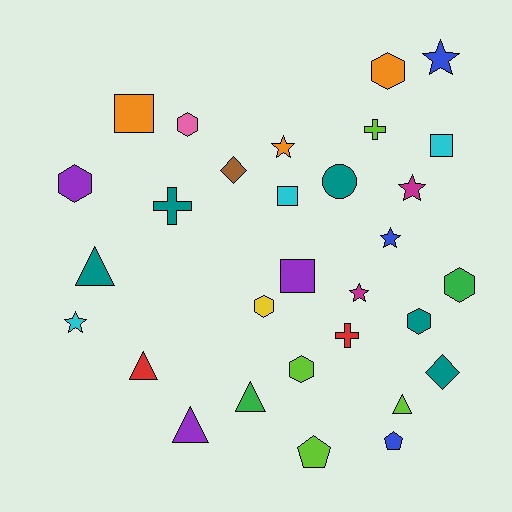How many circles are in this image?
There is 1 circle.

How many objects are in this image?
There are 30 objects.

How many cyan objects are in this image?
There are 3 cyan objects.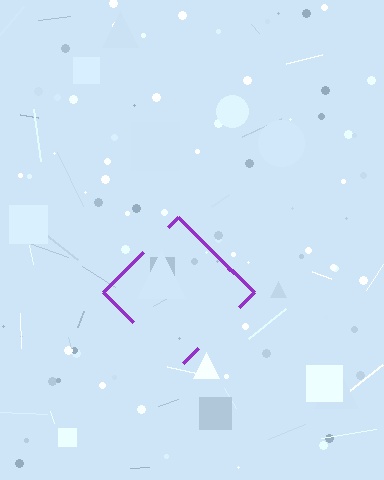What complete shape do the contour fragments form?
The contour fragments form a diamond.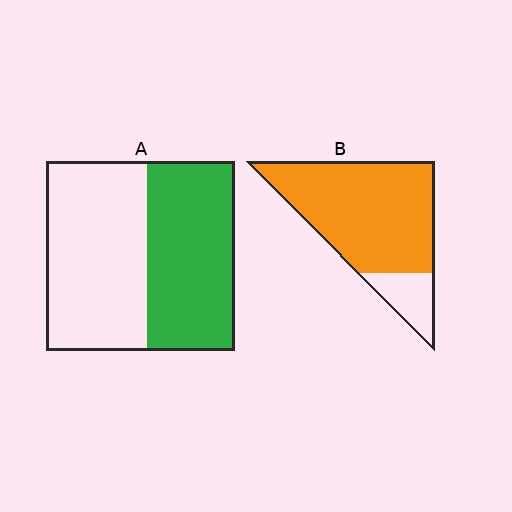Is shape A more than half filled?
Roughly half.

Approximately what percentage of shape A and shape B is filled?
A is approximately 45% and B is approximately 85%.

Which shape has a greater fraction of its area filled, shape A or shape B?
Shape B.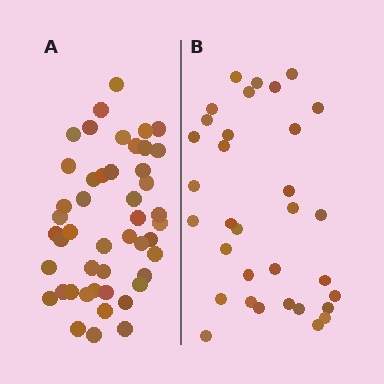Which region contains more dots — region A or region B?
Region A (the left region) has more dots.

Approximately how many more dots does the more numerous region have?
Region A has approximately 15 more dots than region B.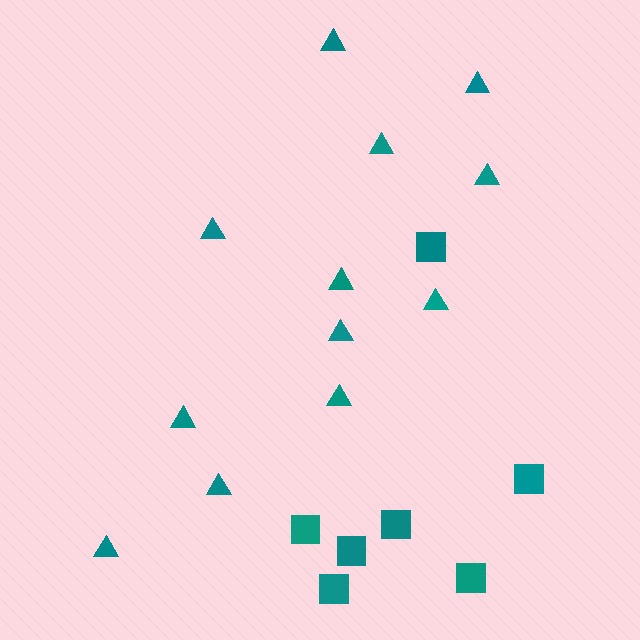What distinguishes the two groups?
There are 2 groups: one group of triangles (12) and one group of squares (7).